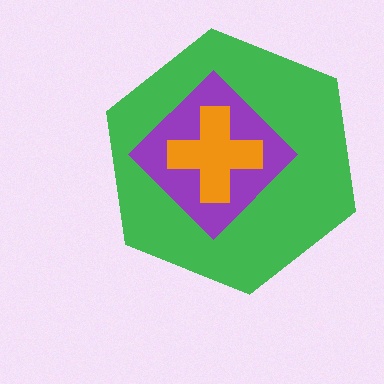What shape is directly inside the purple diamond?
The orange cross.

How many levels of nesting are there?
3.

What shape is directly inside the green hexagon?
The purple diamond.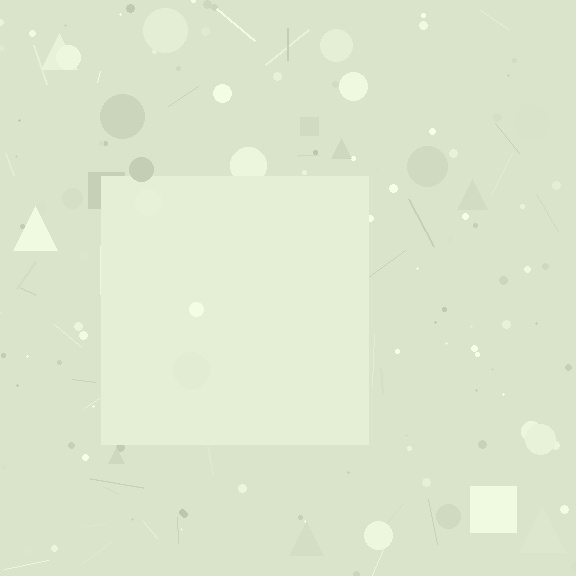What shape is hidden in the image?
A square is hidden in the image.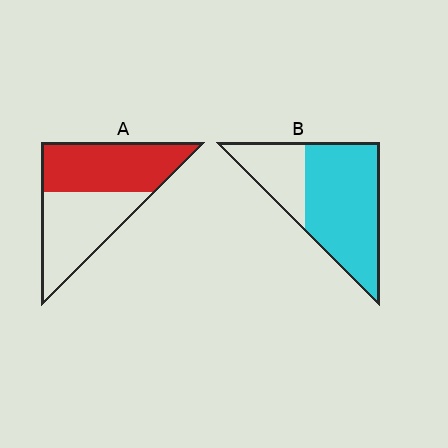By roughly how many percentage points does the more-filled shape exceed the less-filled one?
By roughly 20 percentage points (B over A).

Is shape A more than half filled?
Roughly half.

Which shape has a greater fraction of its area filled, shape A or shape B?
Shape B.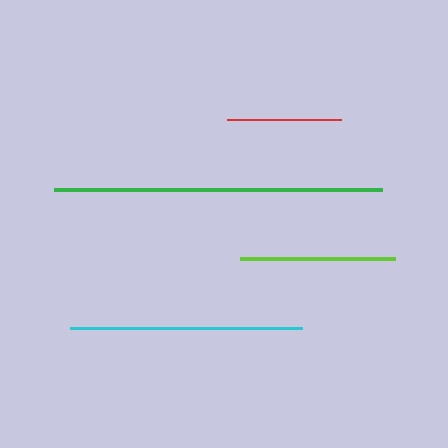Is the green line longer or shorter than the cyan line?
The green line is longer than the cyan line.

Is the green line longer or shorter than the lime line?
The green line is longer than the lime line.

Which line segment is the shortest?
The red line is the shortest at approximately 114 pixels.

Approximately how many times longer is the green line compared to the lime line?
The green line is approximately 2.1 times the length of the lime line.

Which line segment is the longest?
The green line is the longest at approximately 327 pixels.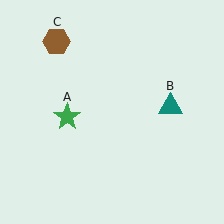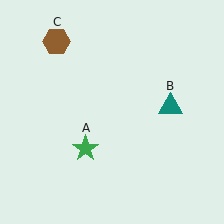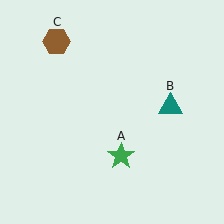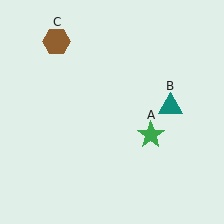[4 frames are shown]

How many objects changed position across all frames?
1 object changed position: green star (object A).